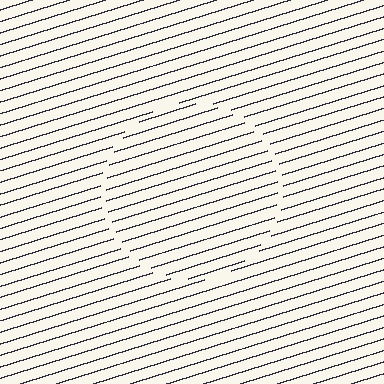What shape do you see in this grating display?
An illusory circle. The interior of the shape contains the same grating, shifted by half a period — the contour is defined by the phase discontinuity where line-ends from the inner and outer gratings abut.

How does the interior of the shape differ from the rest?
The interior of the shape contains the same grating, shifted by half a period — the contour is defined by the phase discontinuity where line-ends from the inner and outer gratings abut.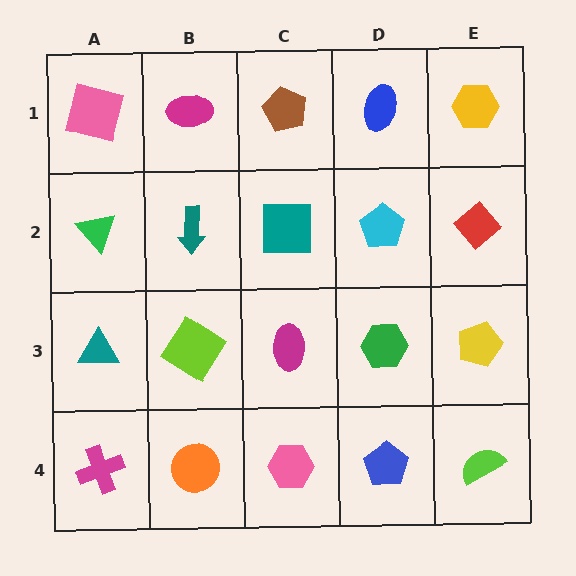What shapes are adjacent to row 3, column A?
A green triangle (row 2, column A), a magenta cross (row 4, column A), a lime diamond (row 3, column B).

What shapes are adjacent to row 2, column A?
A pink square (row 1, column A), a teal triangle (row 3, column A), a teal arrow (row 2, column B).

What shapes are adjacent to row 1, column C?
A teal square (row 2, column C), a magenta ellipse (row 1, column B), a blue ellipse (row 1, column D).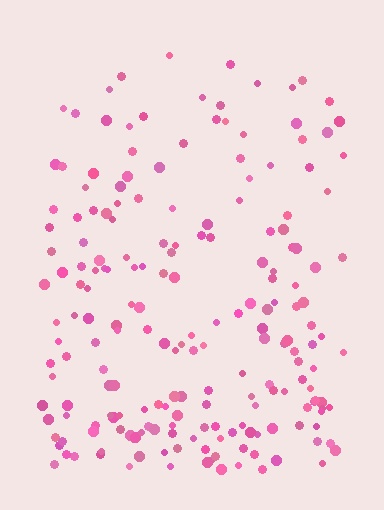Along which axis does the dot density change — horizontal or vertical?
Vertical.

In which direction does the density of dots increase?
From top to bottom, with the bottom side densest.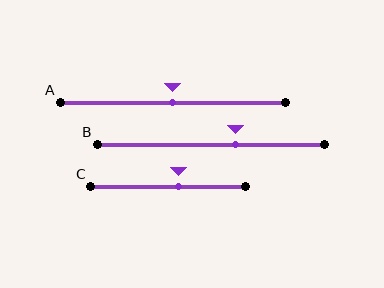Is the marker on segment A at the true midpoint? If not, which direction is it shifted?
Yes, the marker on segment A is at the true midpoint.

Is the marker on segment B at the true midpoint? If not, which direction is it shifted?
No, the marker on segment B is shifted to the right by about 11% of the segment length.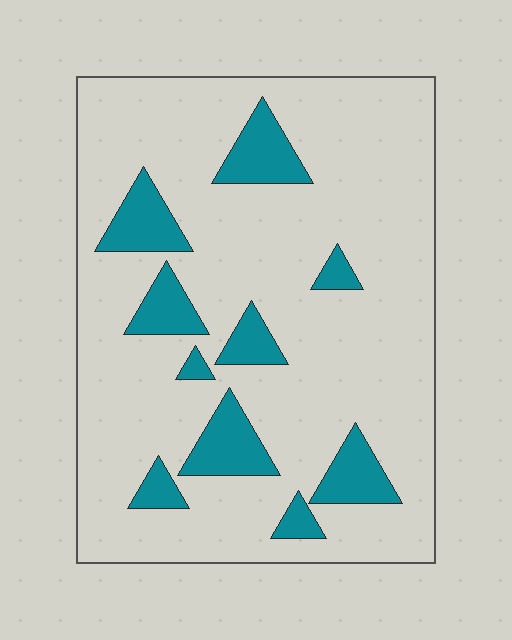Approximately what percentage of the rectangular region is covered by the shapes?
Approximately 15%.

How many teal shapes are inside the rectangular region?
10.